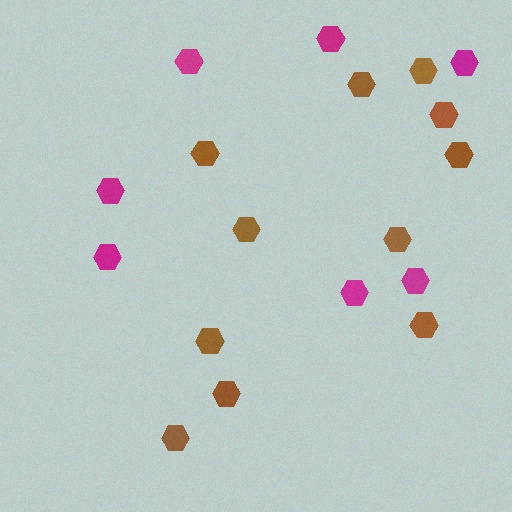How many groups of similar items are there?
There are 2 groups: one group of brown hexagons (11) and one group of magenta hexagons (7).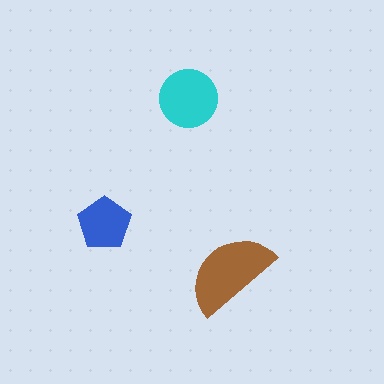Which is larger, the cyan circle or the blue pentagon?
The cyan circle.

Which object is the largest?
The brown semicircle.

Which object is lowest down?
The brown semicircle is bottommost.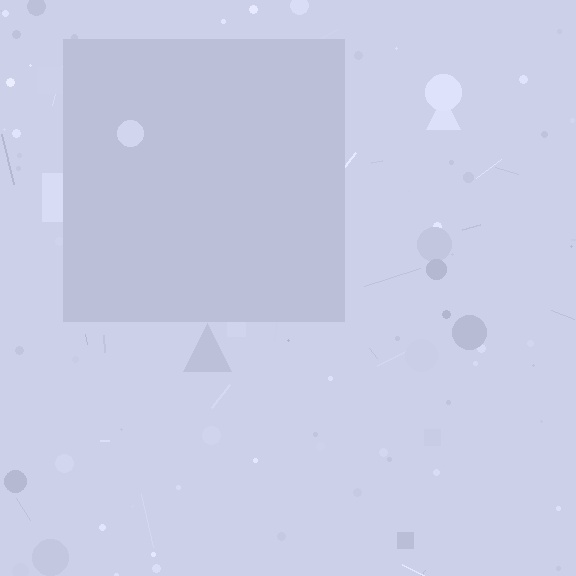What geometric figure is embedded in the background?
A square is embedded in the background.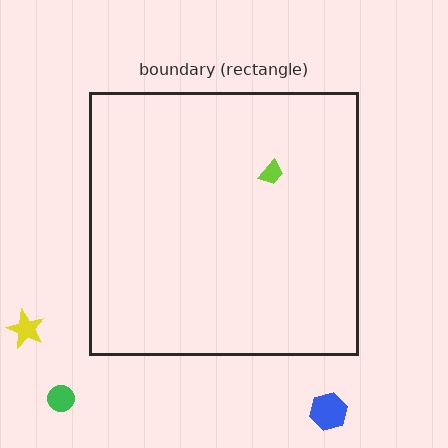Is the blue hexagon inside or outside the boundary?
Outside.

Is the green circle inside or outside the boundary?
Outside.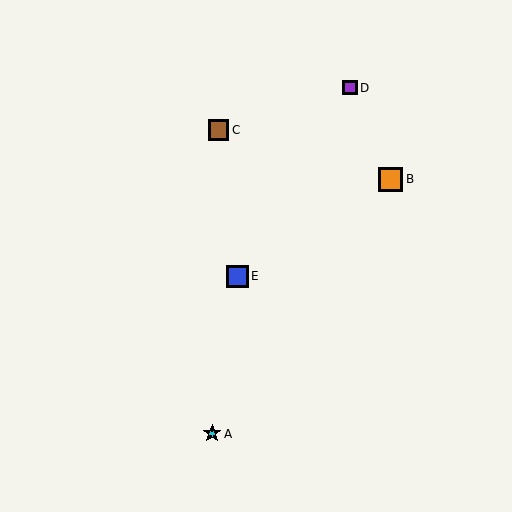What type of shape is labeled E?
Shape E is a blue square.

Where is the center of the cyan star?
The center of the cyan star is at (212, 434).